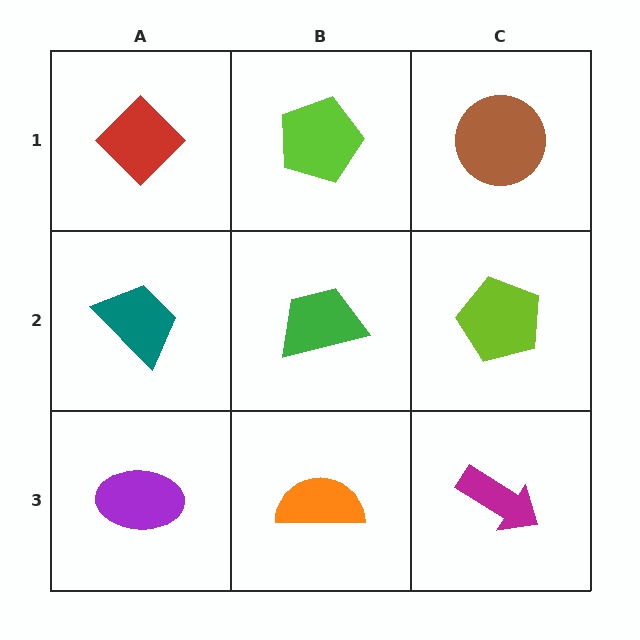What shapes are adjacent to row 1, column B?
A green trapezoid (row 2, column B), a red diamond (row 1, column A), a brown circle (row 1, column C).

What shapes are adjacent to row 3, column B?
A green trapezoid (row 2, column B), a purple ellipse (row 3, column A), a magenta arrow (row 3, column C).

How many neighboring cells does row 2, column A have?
3.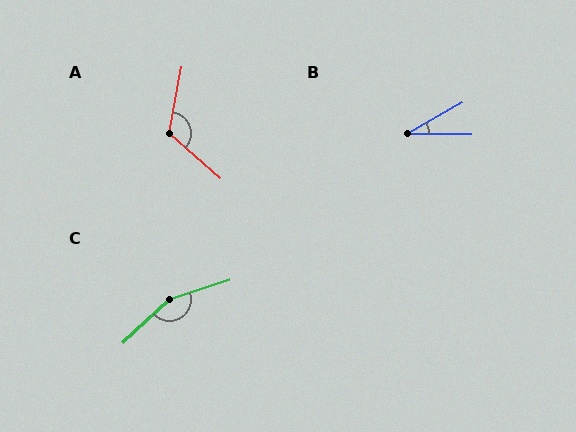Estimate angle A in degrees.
Approximately 121 degrees.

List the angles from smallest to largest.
B (30°), A (121°), C (155°).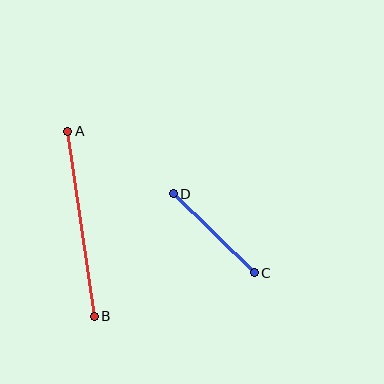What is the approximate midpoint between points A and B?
The midpoint is at approximately (81, 224) pixels.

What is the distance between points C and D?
The distance is approximately 113 pixels.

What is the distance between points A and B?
The distance is approximately 187 pixels.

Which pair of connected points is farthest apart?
Points A and B are farthest apart.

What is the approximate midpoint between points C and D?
The midpoint is at approximately (214, 233) pixels.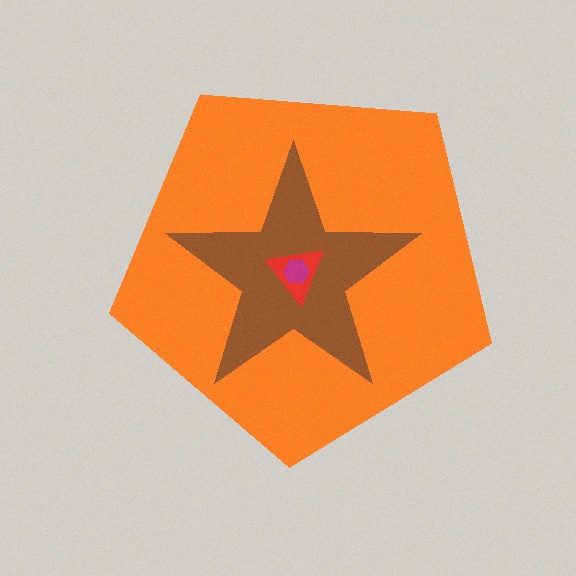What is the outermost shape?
The orange pentagon.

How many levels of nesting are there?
4.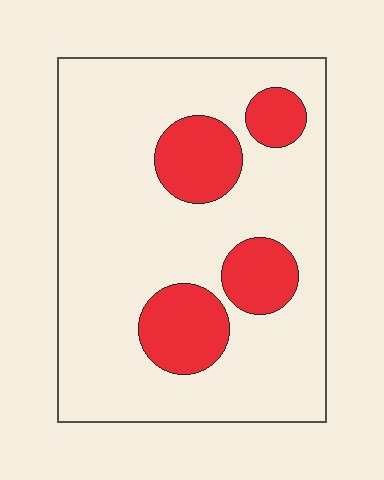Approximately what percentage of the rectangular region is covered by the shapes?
Approximately 20%.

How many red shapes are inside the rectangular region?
4.